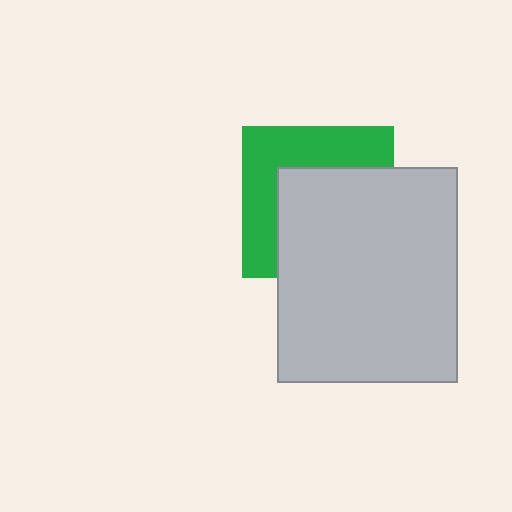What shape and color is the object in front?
The object in front is a light gray rectangle.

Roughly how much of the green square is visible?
A small part of it is visible (roughly 45%).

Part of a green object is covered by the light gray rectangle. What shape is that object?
It is a square.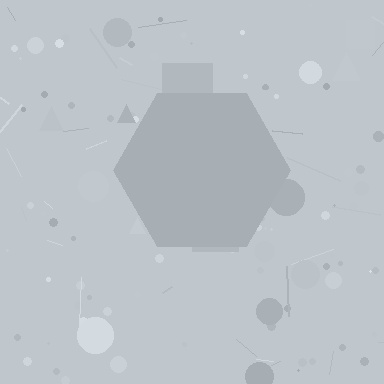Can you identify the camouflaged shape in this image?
The camouflaged shape is a hexagon.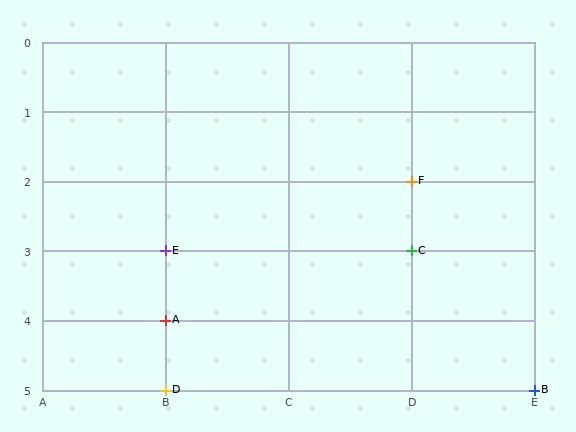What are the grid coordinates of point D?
Point D is at grid coordinates (B, 5).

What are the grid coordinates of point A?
Point A is at grid coordinates (B, 4).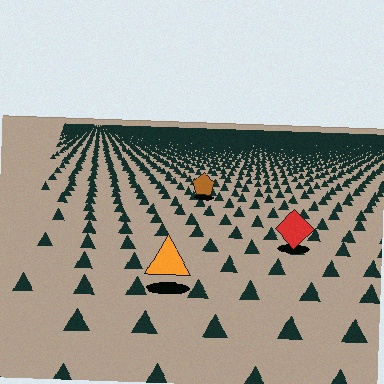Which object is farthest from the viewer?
The brown pentagon is farthest from the viewer. It appears smaller and the ground texture around it is denser.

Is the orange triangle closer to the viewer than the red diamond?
Yes. The orange triangle is closer — you can tell from the texture gradient: the ground texture is coarser near it.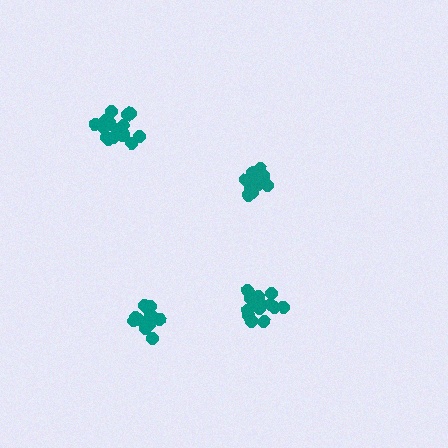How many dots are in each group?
Group 1: 14 dots, Group 2: 17 dots, Group 3: 18 dots, Group 4: 13 dots (62 total).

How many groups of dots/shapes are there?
There are 4 groups.